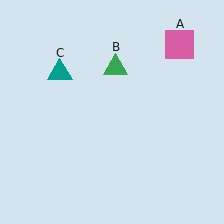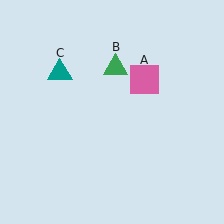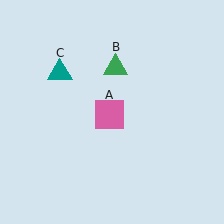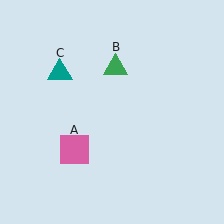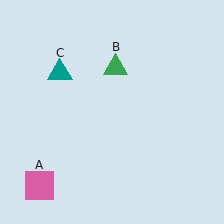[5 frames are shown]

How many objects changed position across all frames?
1 object changed position: pink square (object A).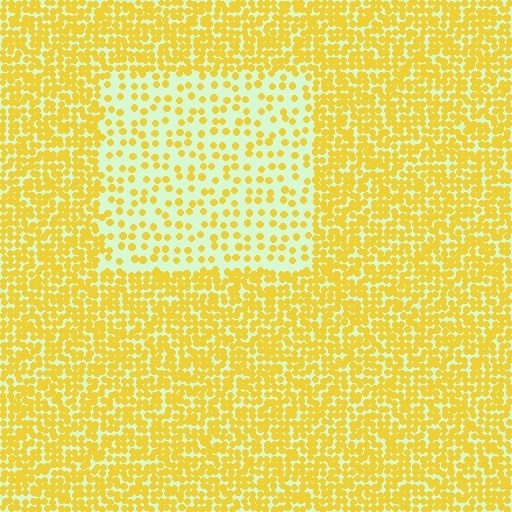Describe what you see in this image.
The image contains small yellow elements arranged at two different densities. A rectangle-shaped region is visible where the elements are less densely packed than the surrounding area.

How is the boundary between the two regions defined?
The boundary is defined by a change in element density (approximately 2.6x ratio). All elements are the same color, size, and shape.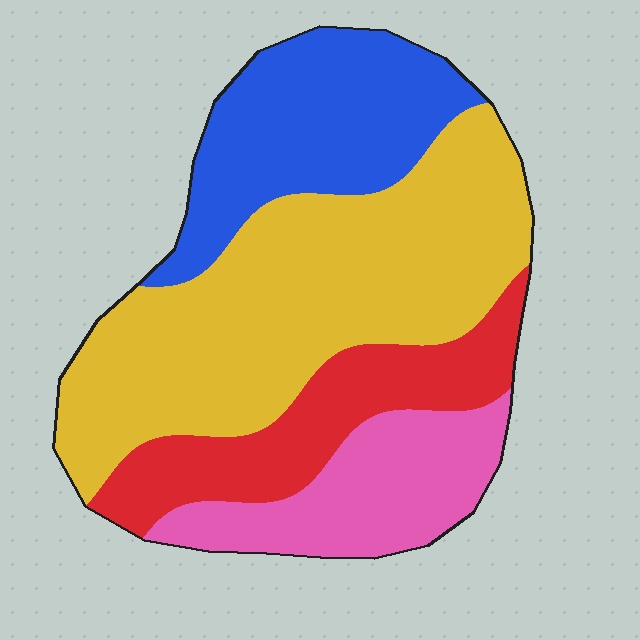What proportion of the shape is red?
Red takes up about one sixth (1/6) of the shape.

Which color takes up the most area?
Yellow, at roughly 45%.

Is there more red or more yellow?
Yellow.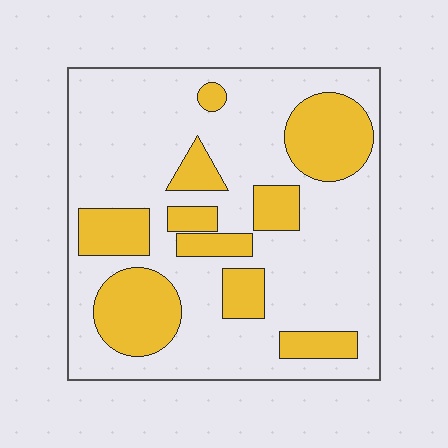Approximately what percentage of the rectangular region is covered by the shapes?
Approximately 30%.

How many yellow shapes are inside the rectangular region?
10.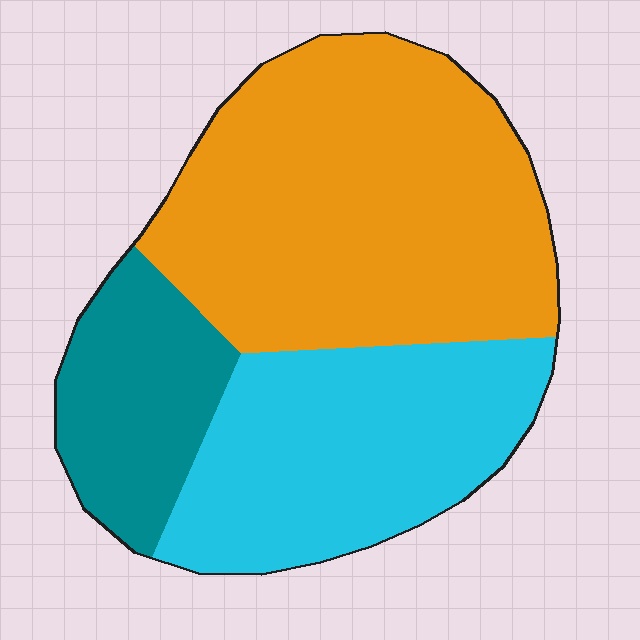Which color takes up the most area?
Orange, at roughly 50%.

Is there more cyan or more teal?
Cyan.